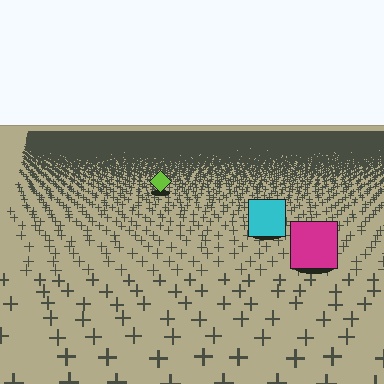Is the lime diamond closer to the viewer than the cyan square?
No. The cyan square is closer — you can tell from the texture gradient: the ground texture is coarser near it.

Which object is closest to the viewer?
The magenta square is closest. The texture marks near it are larger and more spread out.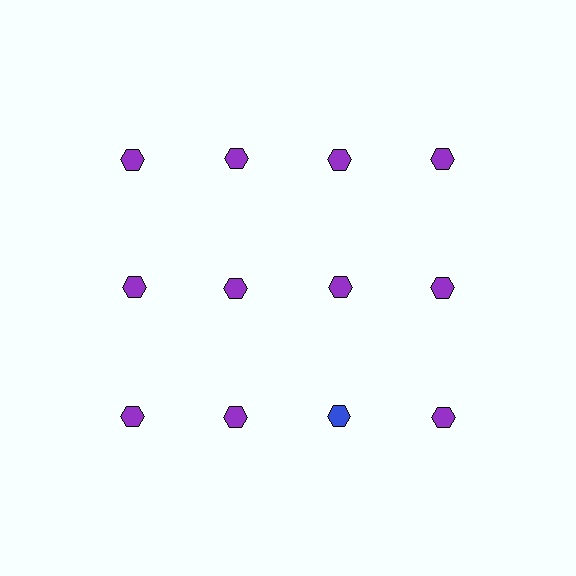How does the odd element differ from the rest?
It has a different color: blue instead of purple.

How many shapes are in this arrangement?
There are 12 shapes arranged in a grid pattern.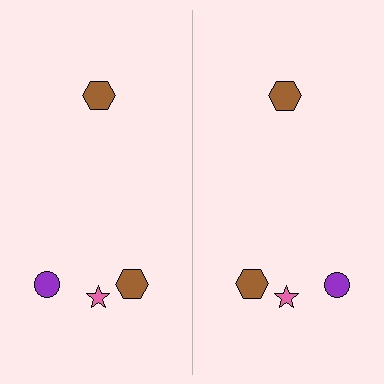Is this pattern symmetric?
Yes, this pattern has bilateral (reflection) symmetry.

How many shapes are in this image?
There are 8 shapes in this image.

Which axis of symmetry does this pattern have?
The pattern has a vertical axis of symmetry running through the center of the image.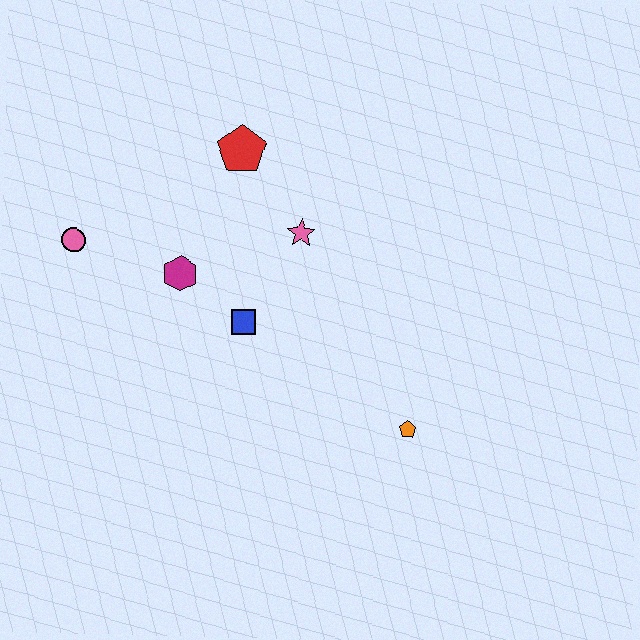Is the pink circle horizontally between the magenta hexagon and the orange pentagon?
No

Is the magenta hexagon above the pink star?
No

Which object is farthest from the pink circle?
The orange pentagon is farthest from the pink circle.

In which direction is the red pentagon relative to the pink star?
The red pentagon is above the pink star.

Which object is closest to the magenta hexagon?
The blue square is closest to the magenta hexagon.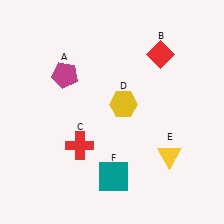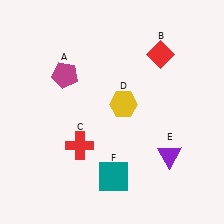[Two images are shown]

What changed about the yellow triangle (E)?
In Image 1, E is yellow. In Image 2, it changed to purple.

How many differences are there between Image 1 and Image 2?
There is 1 difference between the two images.